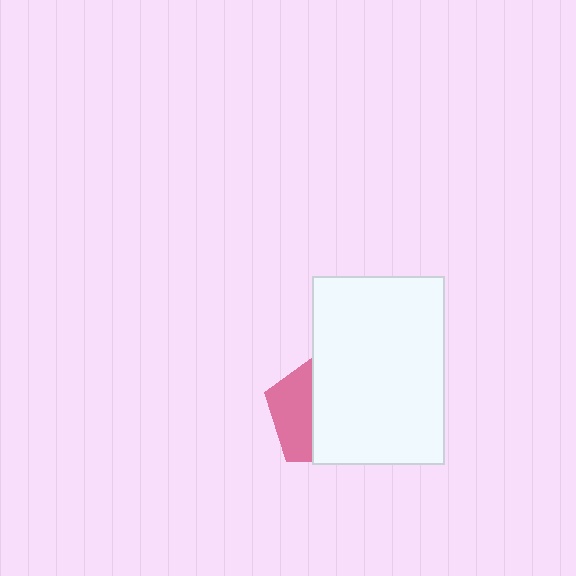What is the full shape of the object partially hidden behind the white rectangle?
The partially hidden object is a pink pentagon.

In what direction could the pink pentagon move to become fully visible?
The pink pentagon could move left. That would shift it out from behind the white rectangle entirely.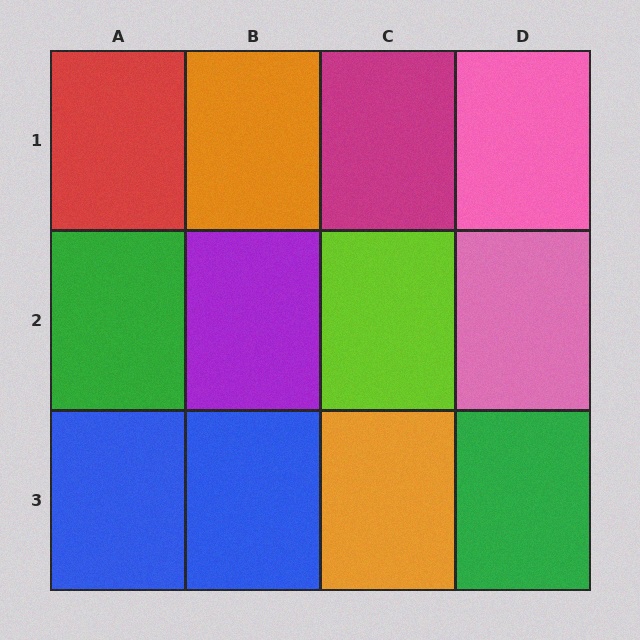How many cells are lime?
1 cell is lime.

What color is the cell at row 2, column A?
Green.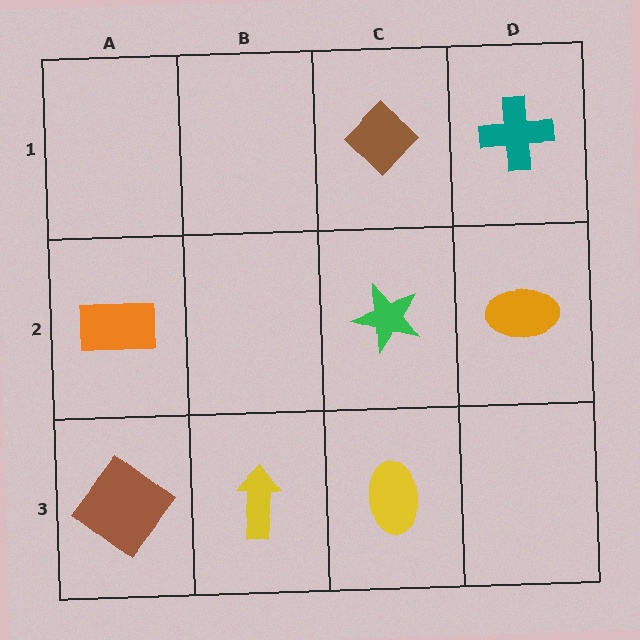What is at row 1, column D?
A teal cross.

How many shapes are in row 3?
3 shapes.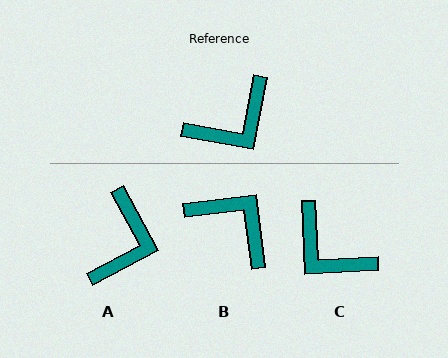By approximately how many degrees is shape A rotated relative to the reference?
Approximately 39 degrees counter-clockwise.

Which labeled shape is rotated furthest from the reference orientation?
B, about 108 degrees away.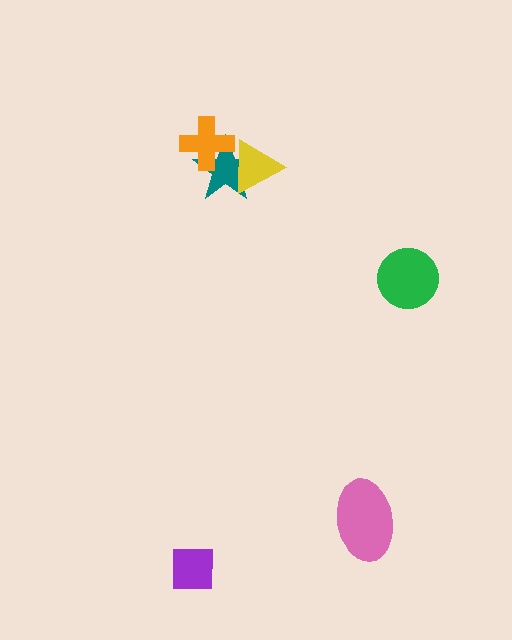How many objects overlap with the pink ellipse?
0 objects overlap with the pink ellipse.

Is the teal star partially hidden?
Yes, it is partially covered by another shape.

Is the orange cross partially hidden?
No, no other shape covers it.